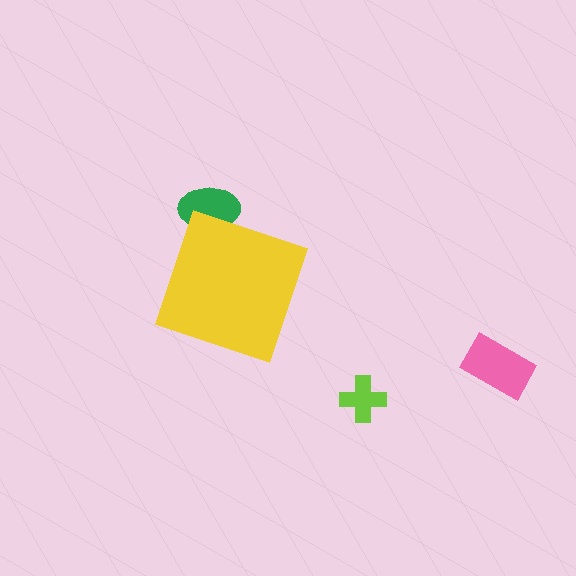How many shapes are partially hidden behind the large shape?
1 shape is partially hidden.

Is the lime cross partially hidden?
No, the lime cross is fully visible.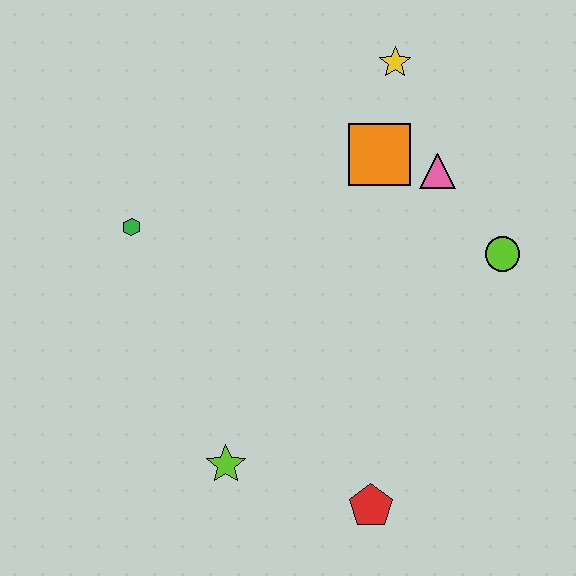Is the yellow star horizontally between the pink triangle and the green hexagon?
Yes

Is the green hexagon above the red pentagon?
Yes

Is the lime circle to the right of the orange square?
Yes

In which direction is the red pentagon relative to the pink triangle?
The red pentagon is below the pink triangle.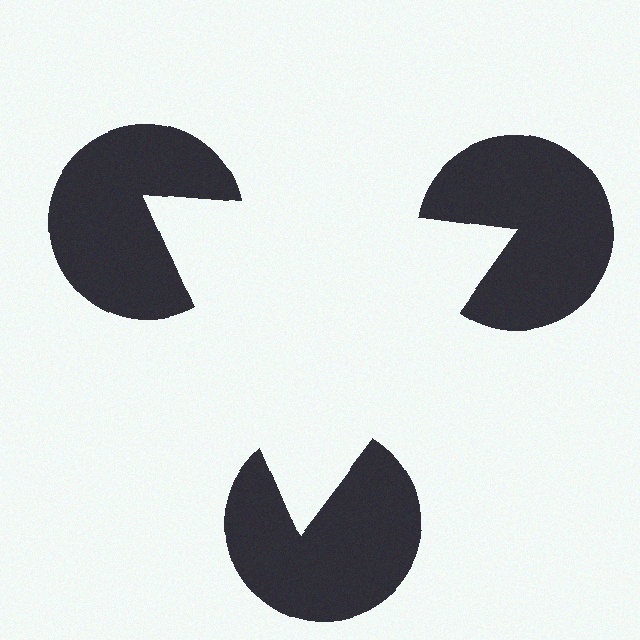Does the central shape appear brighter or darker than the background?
It typically appears slightly brighter than the background, even though no actual brightness change is drawn.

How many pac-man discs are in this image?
There are 3 — one at each vertex of the illusory triangle.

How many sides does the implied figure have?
3 sides.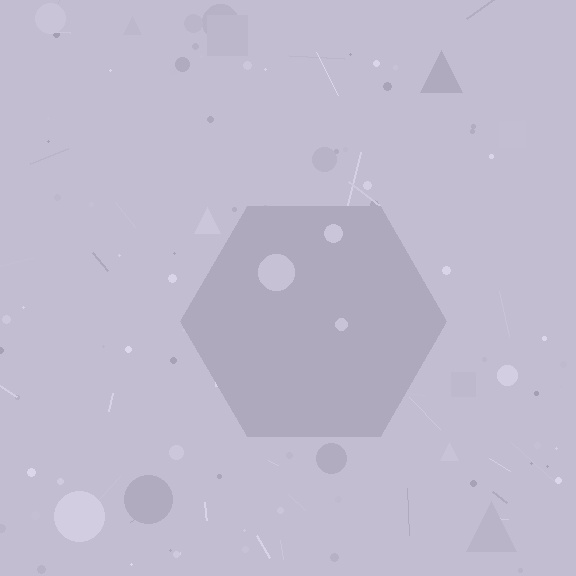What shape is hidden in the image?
A hexagon is hidden in the image.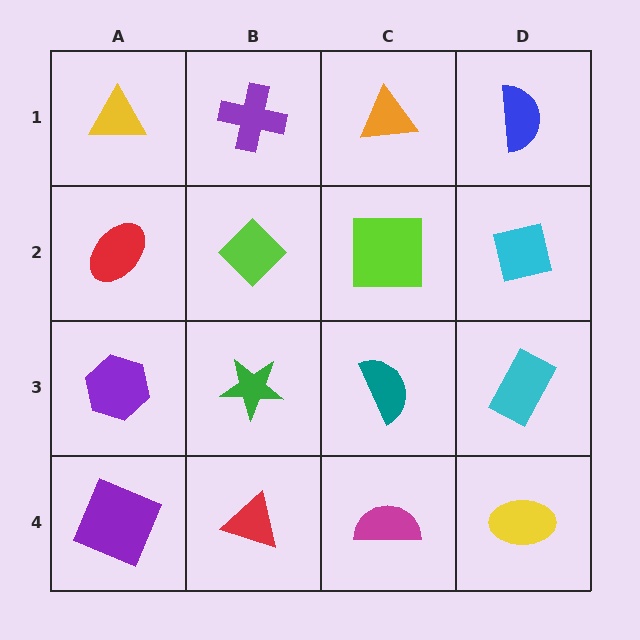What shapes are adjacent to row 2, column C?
An orange triangle (row 1, column C), a teal semicircle (row 3, column C), a lime diamond (row 2, column B), a cyan square (row 2, column D).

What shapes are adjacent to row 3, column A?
A red ellipse (row 2, column A), a purple square (row 4, column A), a green star (row 3, column B).